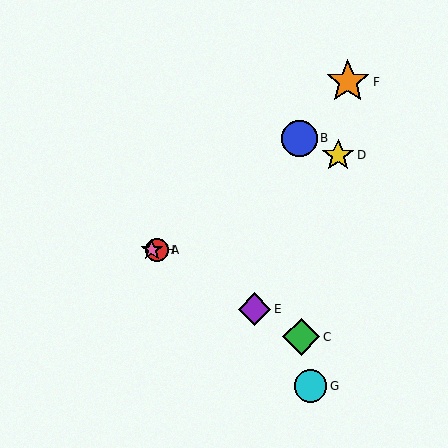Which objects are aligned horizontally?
Objects A, H are aligned horizontally.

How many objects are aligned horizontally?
2 objects (A, H) are aligned horizontally.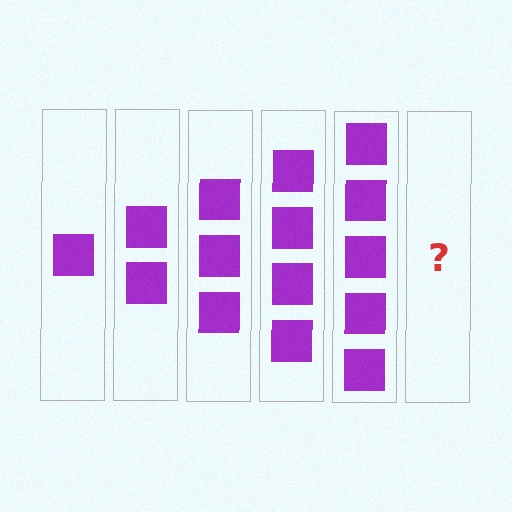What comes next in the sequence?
The next element should be 6 squares.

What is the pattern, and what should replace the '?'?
The pattern is that each step adds one more square. The '?' should be 6 squares.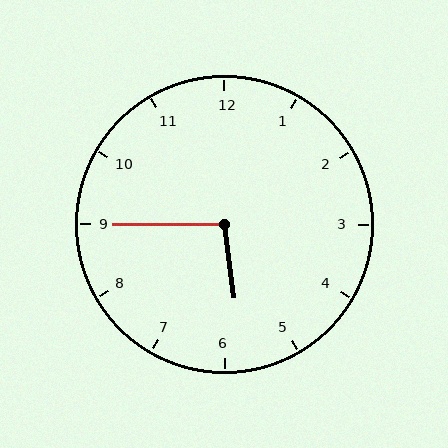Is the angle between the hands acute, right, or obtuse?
It is obtuse.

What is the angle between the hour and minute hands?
Approximately 98 degrees.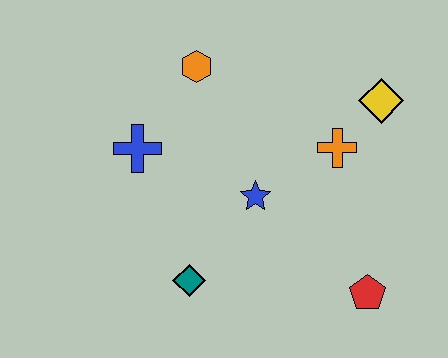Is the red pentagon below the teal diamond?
Yes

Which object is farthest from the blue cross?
The red pentagon is farthest from the blue cross.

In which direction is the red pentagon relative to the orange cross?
The red pentagon is below the orange cross.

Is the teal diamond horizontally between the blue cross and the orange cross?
Yes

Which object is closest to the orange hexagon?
The blue cross is closest to the orange hexagon.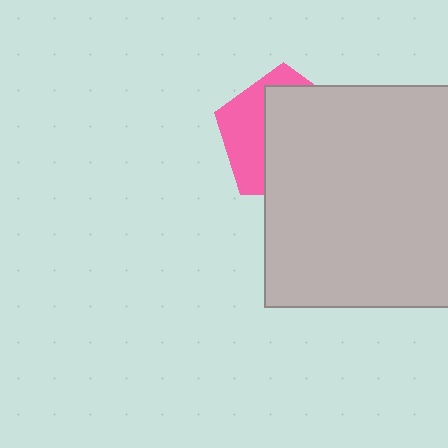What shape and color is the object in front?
The object in front is a light gray square.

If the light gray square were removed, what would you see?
You would see the complete pink pentagon.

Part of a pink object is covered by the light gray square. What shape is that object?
It is a pentagon.